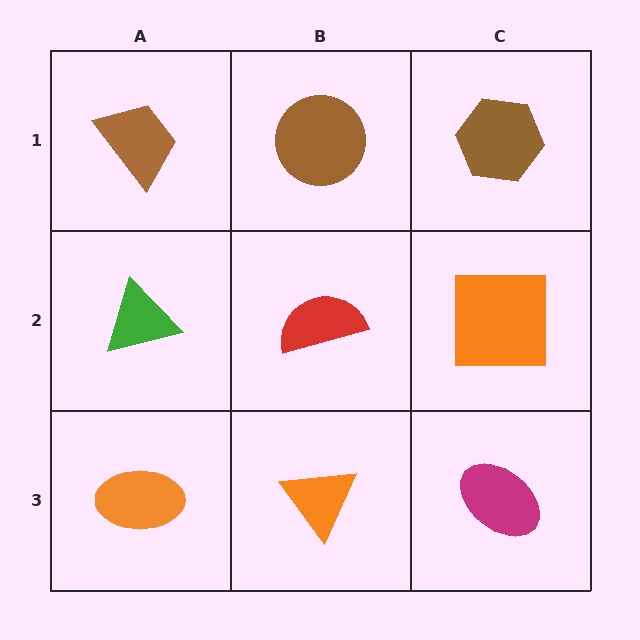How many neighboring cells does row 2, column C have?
3.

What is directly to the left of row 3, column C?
An orange triangle.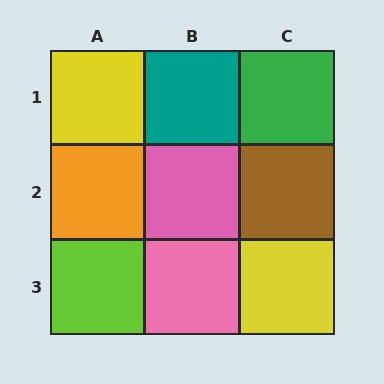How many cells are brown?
1 cell is brown.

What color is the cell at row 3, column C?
Yellow.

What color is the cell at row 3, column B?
Pink.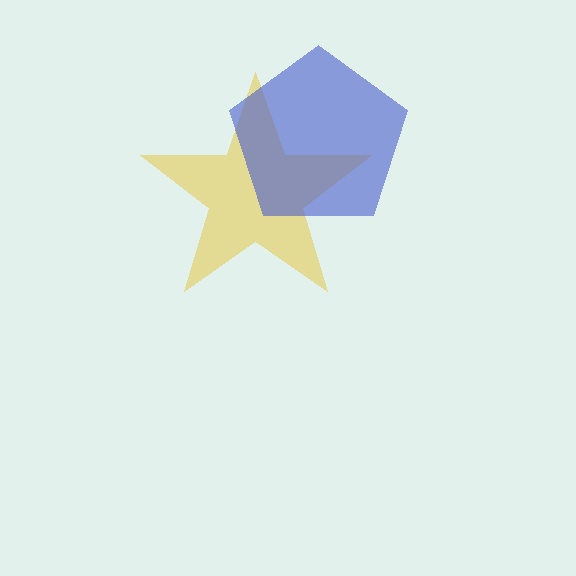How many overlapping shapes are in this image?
There are 2 overlapping shapes in the image.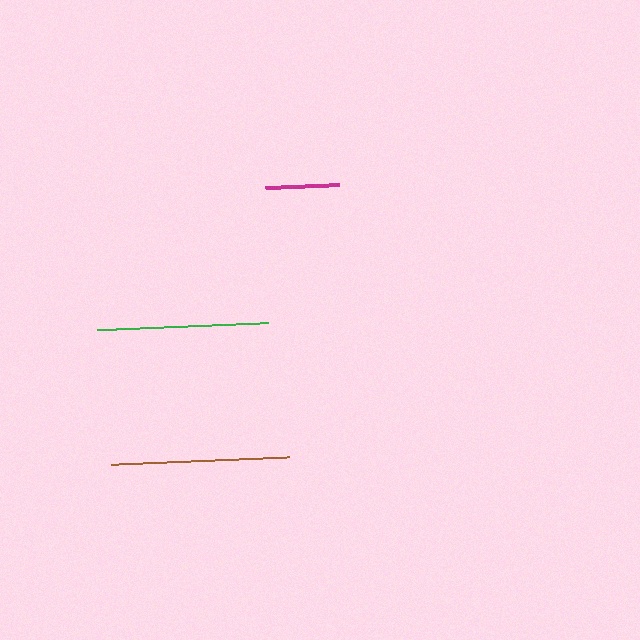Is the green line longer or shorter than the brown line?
The brown line is longer than the green line.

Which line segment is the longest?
The brown line is the longest at approximately 178 pixels.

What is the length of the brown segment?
The brown segment is approximately 178 pixels long.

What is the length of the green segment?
The green segment is approximately 171 pixels long.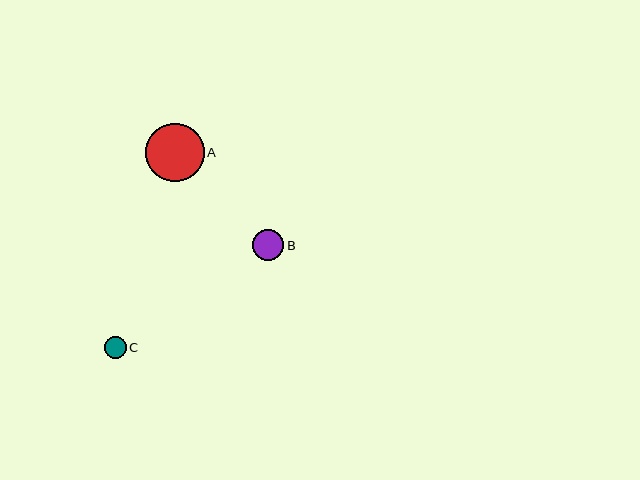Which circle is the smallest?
Circle C is the smallest with a size of approximately 22 pixels.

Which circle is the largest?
Circle A is the largest with a size of approximately 59 pixels.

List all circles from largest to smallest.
From largest to smallest: A, B, C.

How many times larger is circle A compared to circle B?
Circle A is approximately 1.9 times the size of circle B.